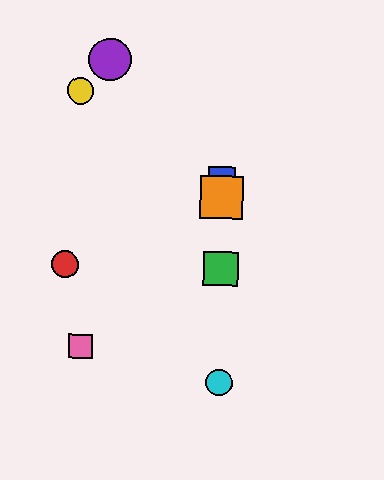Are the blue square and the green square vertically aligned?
Yes, both are at x≈222.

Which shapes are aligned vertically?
The blue square, the green square, the orange square, the cyan circle are aligned vertically.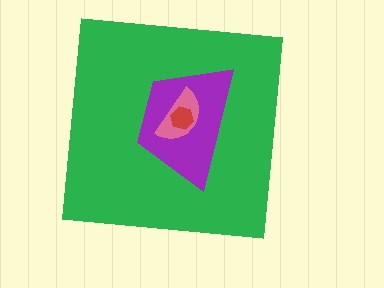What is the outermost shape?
The green square.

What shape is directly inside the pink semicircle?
The red hexagon.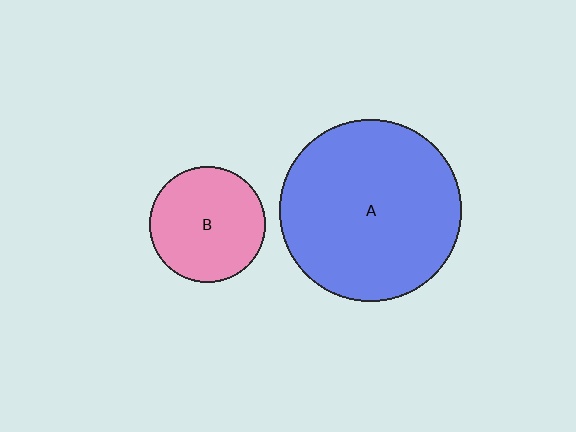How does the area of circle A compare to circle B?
Approximately 2.5 times.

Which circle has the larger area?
Circle A (blue).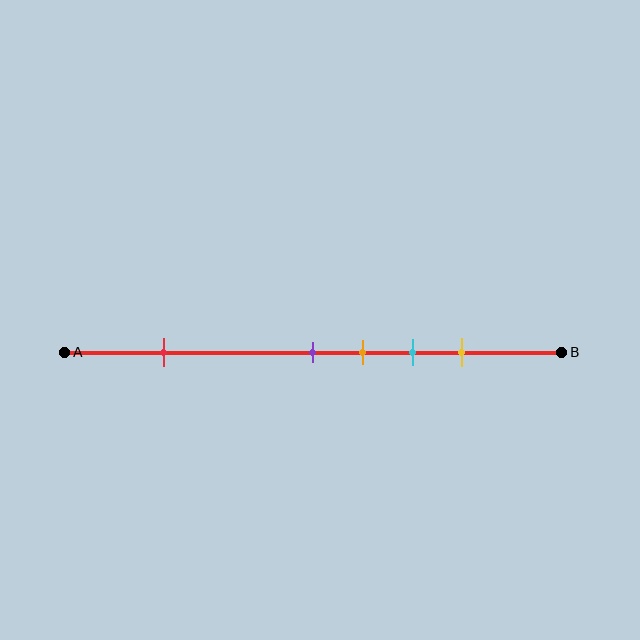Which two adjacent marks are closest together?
The purple and orange marks are the closest adjacent pair.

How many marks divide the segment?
There are 5 marks dividing the segment.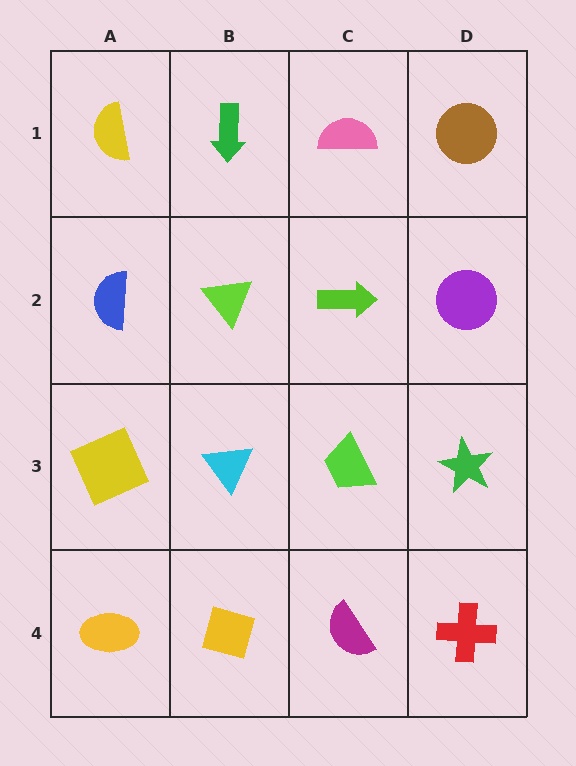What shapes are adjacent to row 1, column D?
A purple circle (row 2, column D), a pink semicircle (row 1, column C).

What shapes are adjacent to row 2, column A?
A yellow semicircle (row 1, column A), a yellow square (row 3, column A), a lime triangle (row 2, column B).